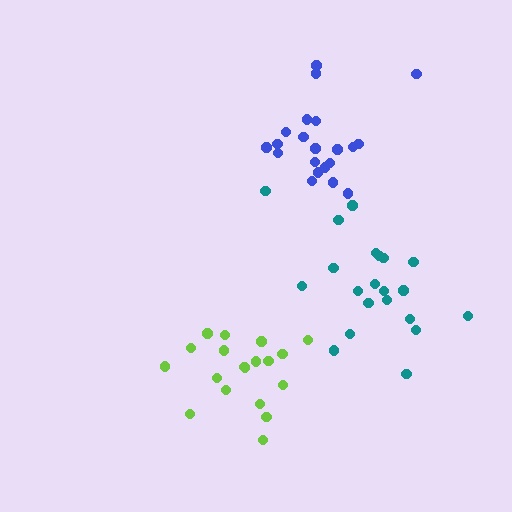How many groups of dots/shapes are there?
There are 3 groups.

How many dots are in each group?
Group 1: 19 dots, Group 2: 21 dots, Group 3: 21 dots (61 total).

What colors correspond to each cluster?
The clusters are colored: lime, blue, teal.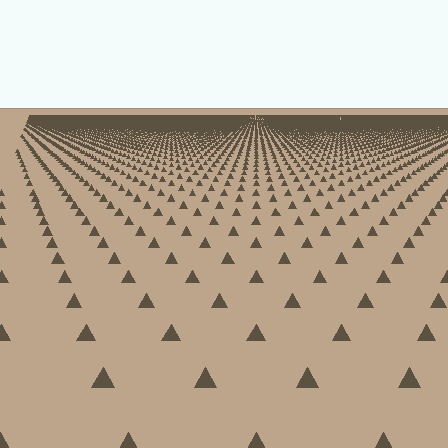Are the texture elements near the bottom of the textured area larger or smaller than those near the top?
Larger. Near the bottom, elements are closer to the viewer and appear at a bigger on-screen size.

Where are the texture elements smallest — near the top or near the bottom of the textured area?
Near the top.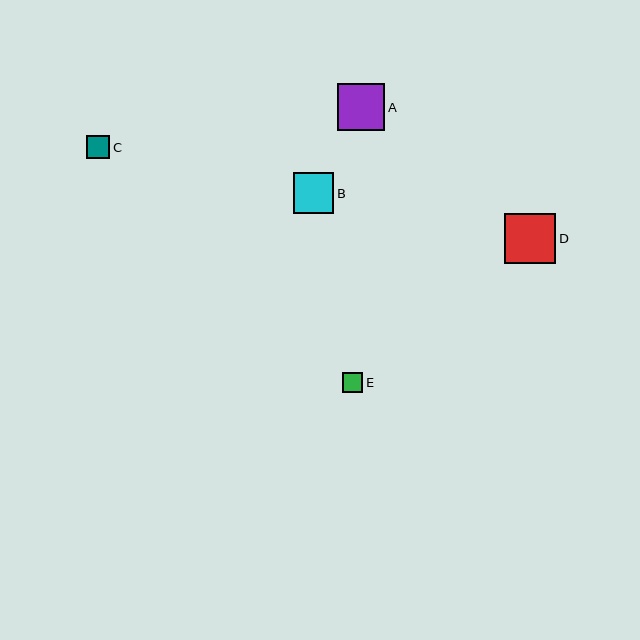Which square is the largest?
Square D is the largest with a size of approximately 51 pixels.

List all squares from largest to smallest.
From largest to smallest: D, A, B, C, E.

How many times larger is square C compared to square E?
Square C is approximately 1.1 times the size of square E.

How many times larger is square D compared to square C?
Square D is approximately 2.3 times the size of square C.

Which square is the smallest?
Square E is the smallest with a size of approximately 20 pixels.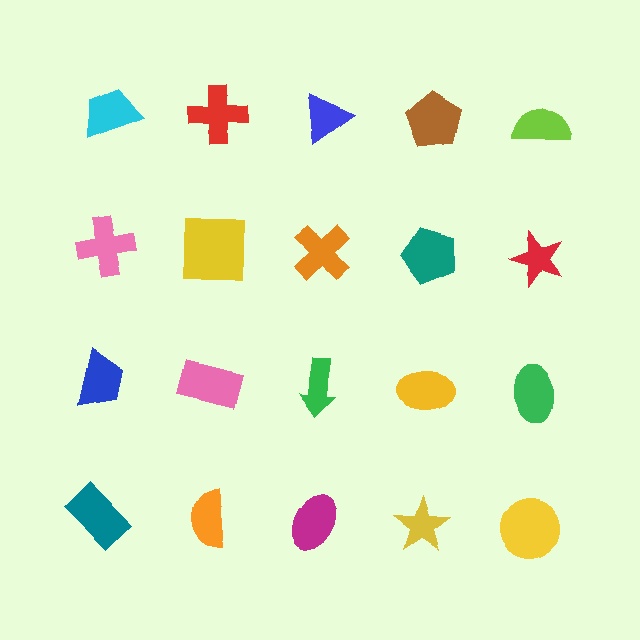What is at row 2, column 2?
A yellow square.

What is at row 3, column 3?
A green arrow.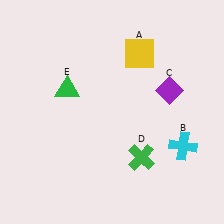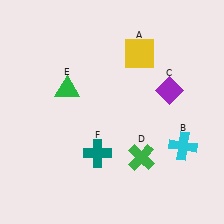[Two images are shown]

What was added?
A teal cross (F) was added in Image 2.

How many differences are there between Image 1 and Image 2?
There is 1 difference between the two images.